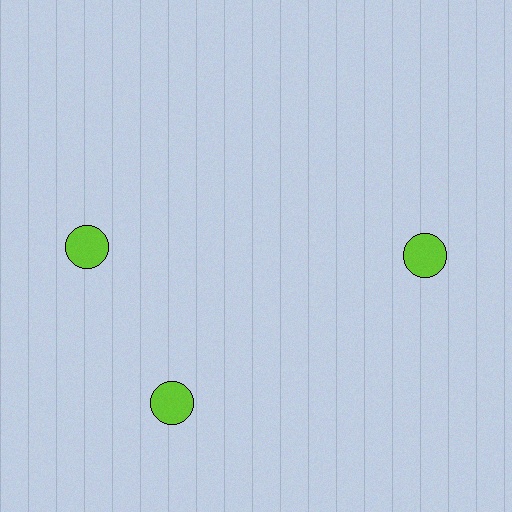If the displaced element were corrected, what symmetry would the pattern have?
It would have 3-fold rotational symmetry — the pattern would map onto itself every 120 degrees.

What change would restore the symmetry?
The symmetry would be restored by rotating it back into even spacing with its neighbors so that all 3 circles sit at equal angles and equal distance from the center.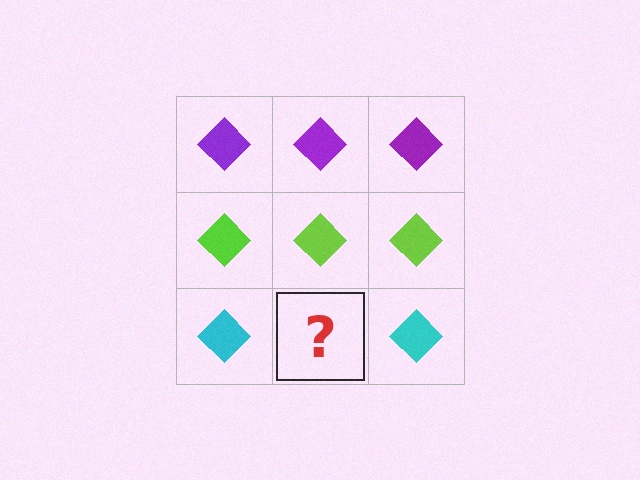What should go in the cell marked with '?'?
The missing cell should contain a cyan diamond.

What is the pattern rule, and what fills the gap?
The rule is that each row has a consistent color. The gap should be filled with a cyan diamond.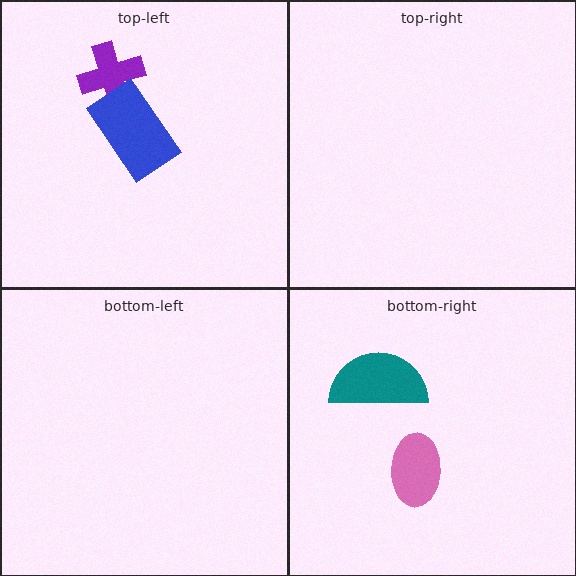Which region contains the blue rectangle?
The top-left region.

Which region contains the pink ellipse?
The bottom-right region.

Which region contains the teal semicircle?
The bottom-right region.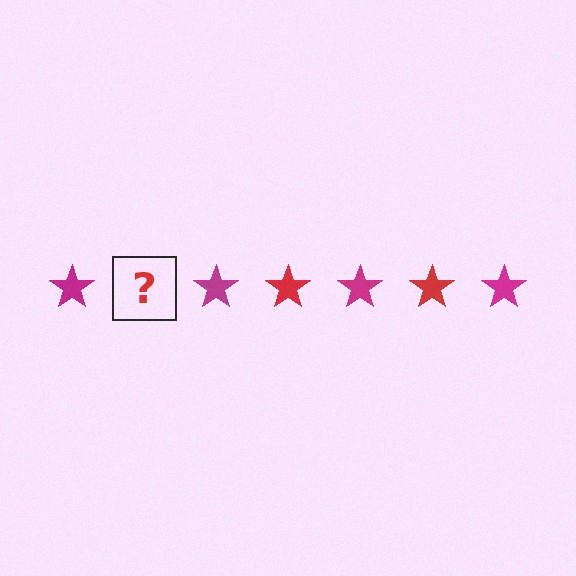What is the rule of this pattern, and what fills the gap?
The rule is that the pattern cycles through magenta, red stars. The gap should be filled with a red star.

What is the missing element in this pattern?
The missing element is a red star.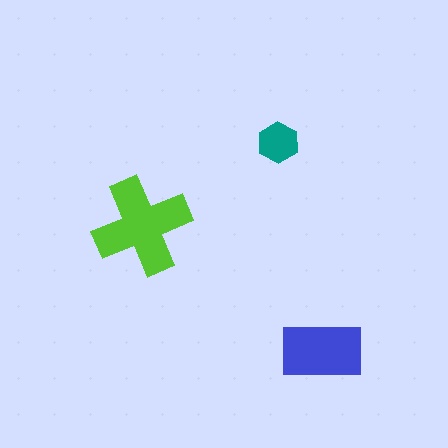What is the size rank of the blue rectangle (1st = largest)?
2nd.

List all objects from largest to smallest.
The lime cross, the blue rectangle, the teal hexagon.